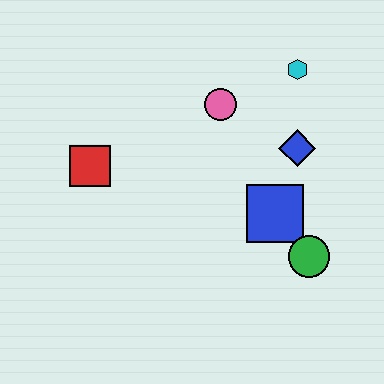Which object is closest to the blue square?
The green circle is closest to the blue square.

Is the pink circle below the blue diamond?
No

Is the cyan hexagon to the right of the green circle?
No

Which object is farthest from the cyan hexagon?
The red square is farthest from the cyan hexagon.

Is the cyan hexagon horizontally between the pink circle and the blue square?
No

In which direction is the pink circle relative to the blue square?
The pink circle is above the blue square.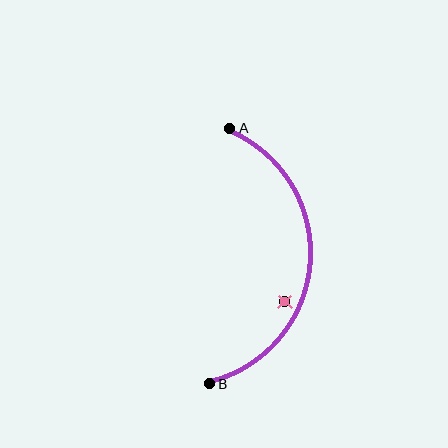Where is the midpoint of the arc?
The arc midpoint is the point on the curve farthest from the straight line joining A and B. It sits to the right of that line.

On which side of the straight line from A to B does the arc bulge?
The arc bulges to the right of the straight line connecting A and B.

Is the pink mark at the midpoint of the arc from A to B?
No — the pink mark does not lie on the arc at all. It sits slightly inside the curve.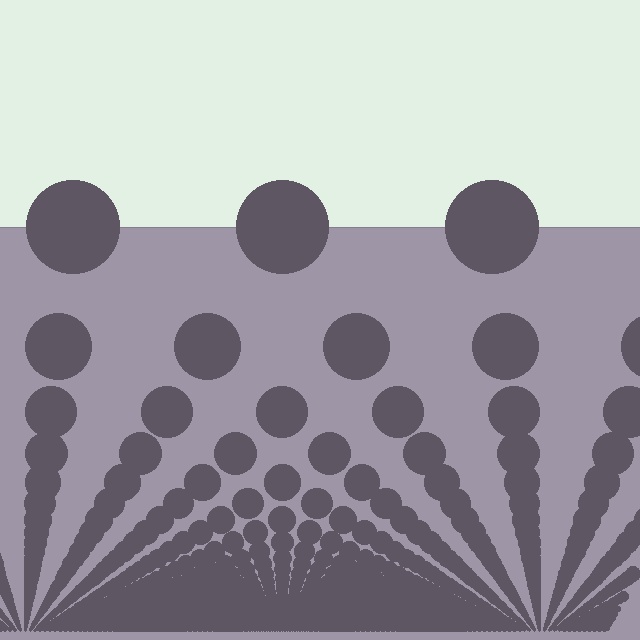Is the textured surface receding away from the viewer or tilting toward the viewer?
The surface appears to tilt toward the viewer. Texture elements get larger and sparser toward the top.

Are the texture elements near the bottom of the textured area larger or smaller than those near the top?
Smaller. The gradient is inverted — elements near the bottom are smaller and denser.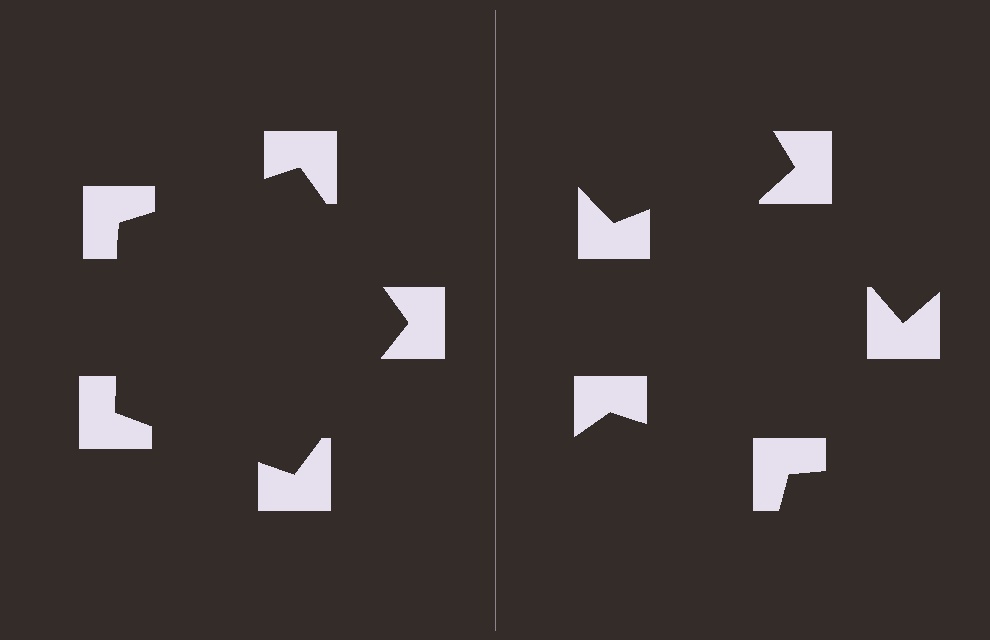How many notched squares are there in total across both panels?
10 — 5 on each side.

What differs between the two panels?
The notched squares are positioned identically on both sides; only the wedge orientations differ. On the left they align to a pentagon; on the right they are misaligned.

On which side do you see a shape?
An illusory pentagon appears on the left side. On the right side the wedge cuts are rotated, so no coherent shape forms.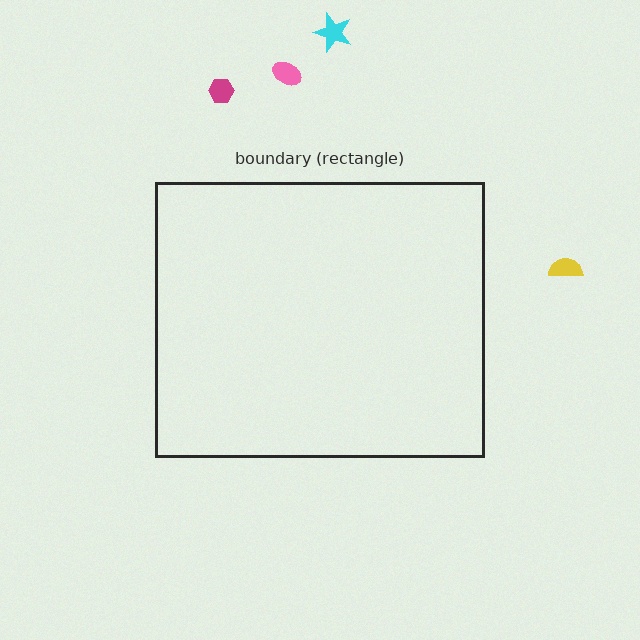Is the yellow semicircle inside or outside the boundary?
Outside.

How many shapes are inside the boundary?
0 inside, 4 outside.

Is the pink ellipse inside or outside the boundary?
Outside.